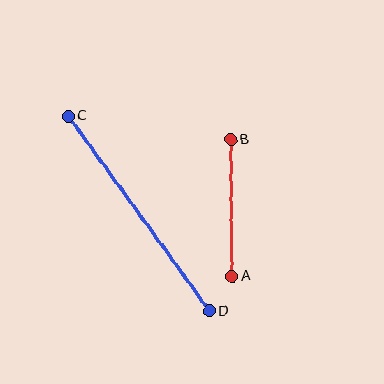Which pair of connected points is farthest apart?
Points C and D are farthest apart.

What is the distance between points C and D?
The distance is approximately 241 pixels.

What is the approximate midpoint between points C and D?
The midpoint is at approximately (139, 214) pixels.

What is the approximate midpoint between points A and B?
The midpoint is at approximately (231, 208) pixels.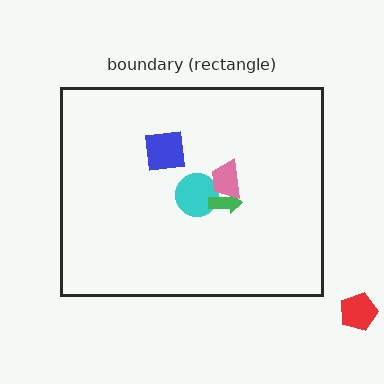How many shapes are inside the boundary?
4 inside, 1 outside.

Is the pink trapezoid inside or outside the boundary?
Inside.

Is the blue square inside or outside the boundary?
Inside.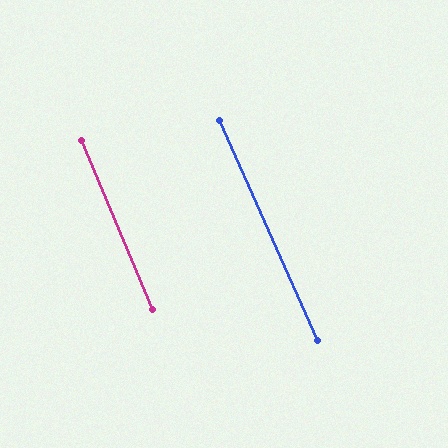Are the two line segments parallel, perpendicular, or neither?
Parallel — their directions differ by only 1.2°.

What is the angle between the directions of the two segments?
Approximately 1 degree.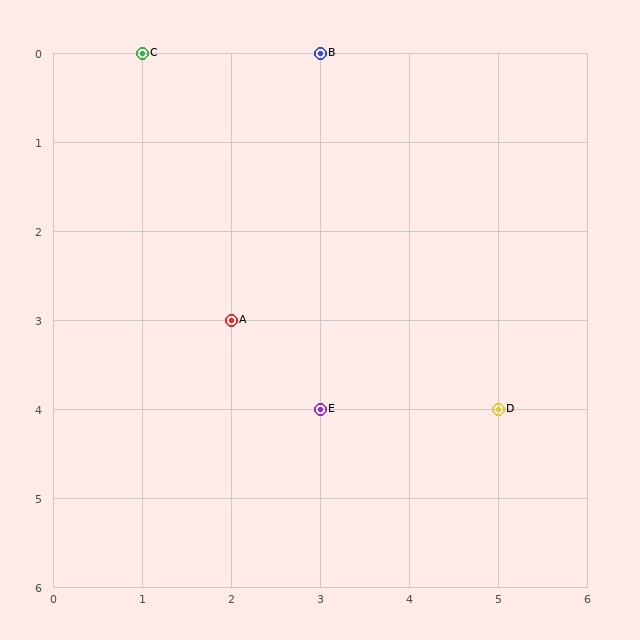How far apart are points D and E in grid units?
Points D and E are 2 columns apart.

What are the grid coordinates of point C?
Point C is at grid coordinates (1, 0).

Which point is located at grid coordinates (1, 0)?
Point C is at (1, 0).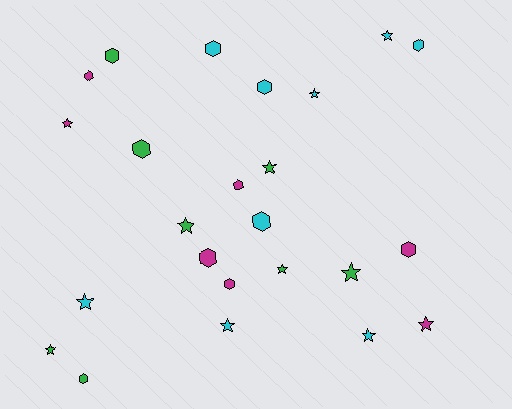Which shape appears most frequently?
Star, with 12 objects.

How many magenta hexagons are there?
There are 5 magenta hexagons.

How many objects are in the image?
There are 24 objects.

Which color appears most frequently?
Cyan, with 9 objects.